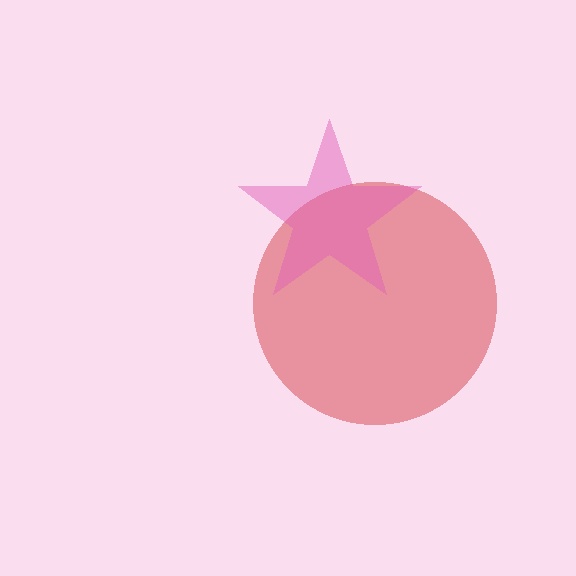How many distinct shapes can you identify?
There are 2 distinct shapes: a red circle, a pink star.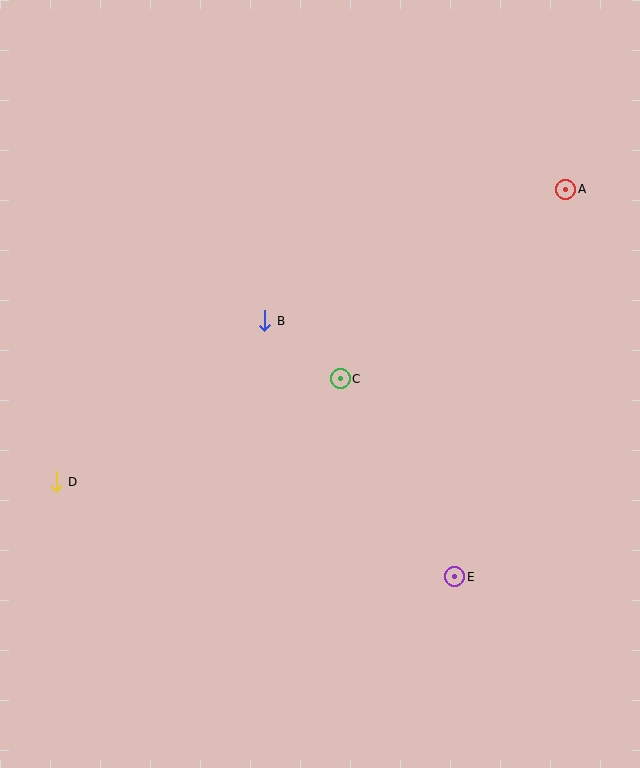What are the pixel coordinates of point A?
Point A is at (566, 189).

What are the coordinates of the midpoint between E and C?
The midpoint between E and C is at (397, 478).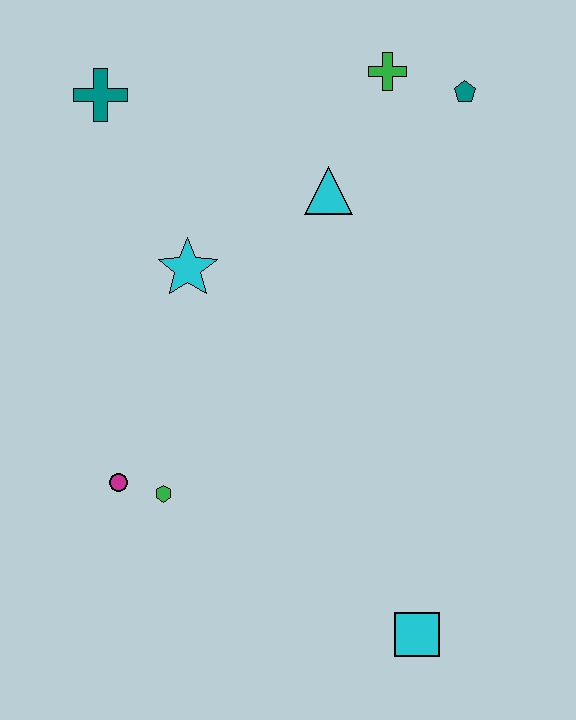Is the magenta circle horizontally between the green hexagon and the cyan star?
No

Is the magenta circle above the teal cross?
No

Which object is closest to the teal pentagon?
The green cross is closest to the teal pentagon.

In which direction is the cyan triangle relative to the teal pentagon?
The cyan triangle is to the left of the teal pentagon.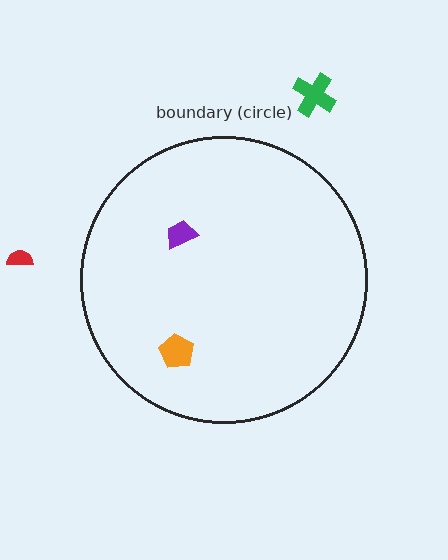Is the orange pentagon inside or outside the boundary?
Inside.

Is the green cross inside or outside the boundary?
Outside.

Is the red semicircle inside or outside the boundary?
Outside.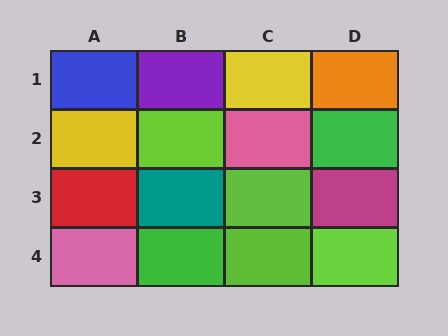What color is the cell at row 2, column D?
Green.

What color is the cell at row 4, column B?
Green.